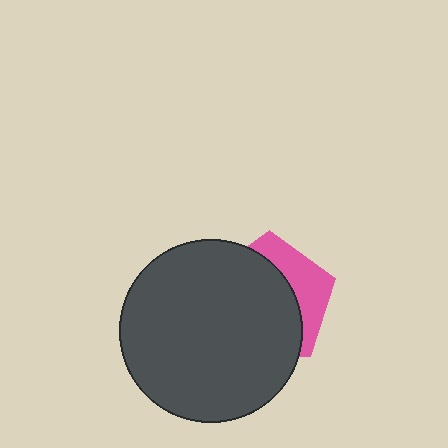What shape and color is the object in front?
The object in front is a dark gray circle.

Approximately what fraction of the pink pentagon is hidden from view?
Roughly 69% of the pink pentagon is hidden behind the dark gray circle.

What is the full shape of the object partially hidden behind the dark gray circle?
The partially hidden object is a pink pentagon.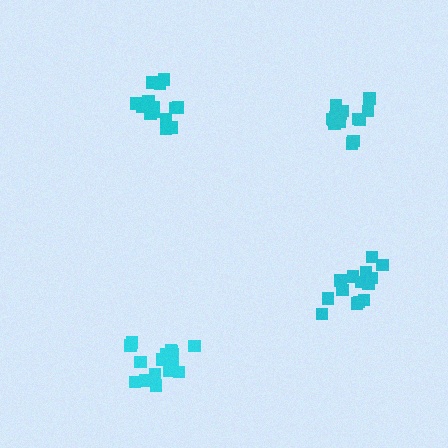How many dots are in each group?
Group 1: 14 dots, Group 2: 17 dots, Group 3: 15 dots, Group 4: 14 dots (60 total).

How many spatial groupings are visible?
There are 4 spatial groupings.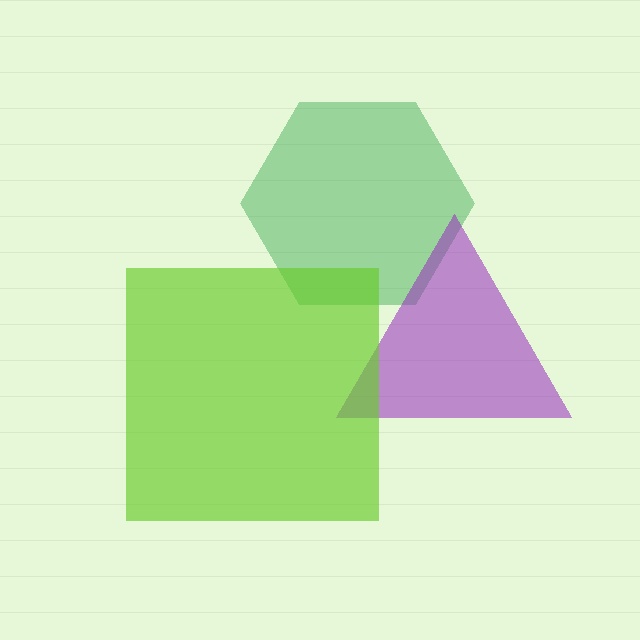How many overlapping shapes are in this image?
There are 3 overlapping shapes in the image.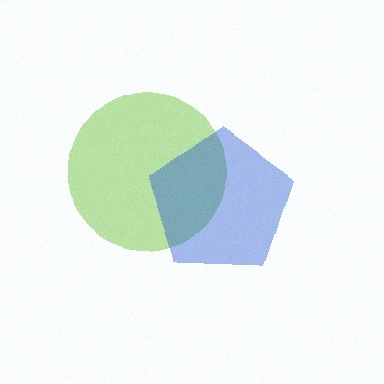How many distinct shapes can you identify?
There are 2 distinct shapes: a lime circle, a blue pentagon.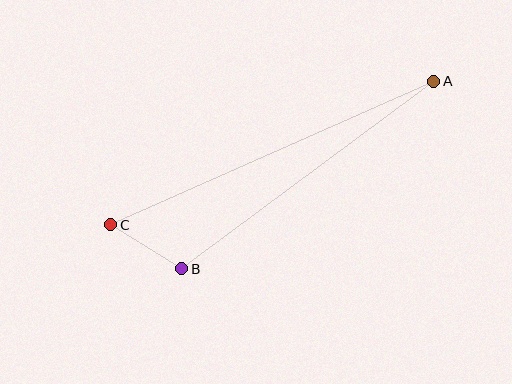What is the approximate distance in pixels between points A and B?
The distance between A and B is approximately 314 pixels.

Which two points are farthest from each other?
Points A and C are farthest from each other.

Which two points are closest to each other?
Points B and C are closest to each other.